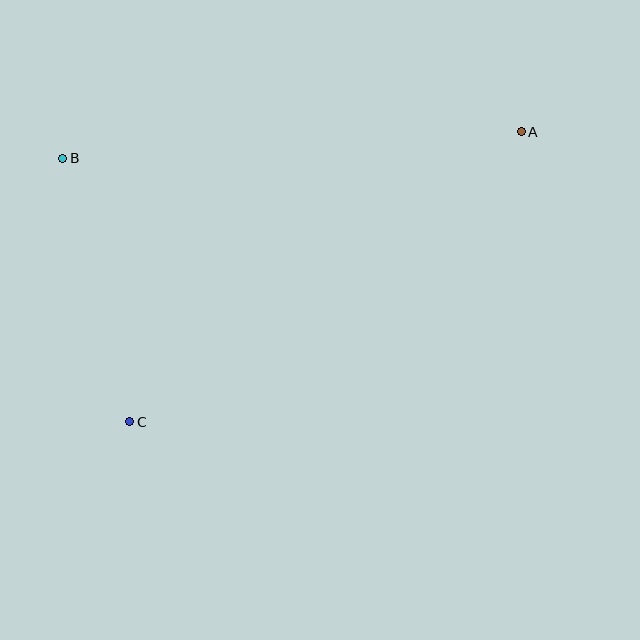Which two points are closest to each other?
Points B and C are closest to each other.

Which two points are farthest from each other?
Points A and C are farthest from each other.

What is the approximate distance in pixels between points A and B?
The distance between A and B is approximately 459 pixels.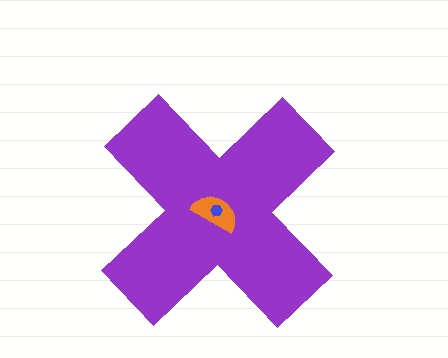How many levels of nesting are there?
3.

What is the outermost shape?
The purple cross.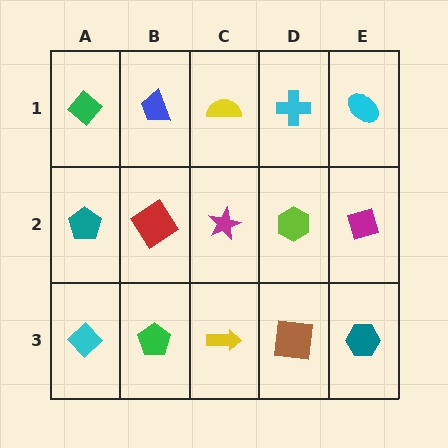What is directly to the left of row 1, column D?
A yellow semicircle.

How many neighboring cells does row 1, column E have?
2.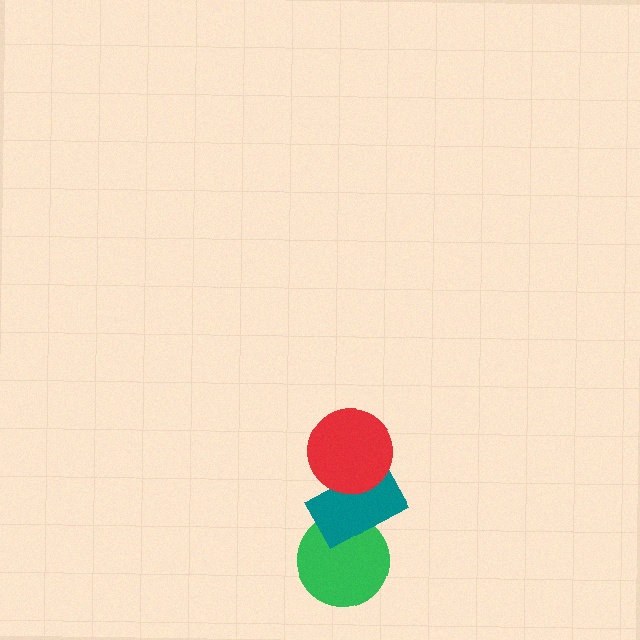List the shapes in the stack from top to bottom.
From top to bottom: the red circle, the teal rectangle, the green circle.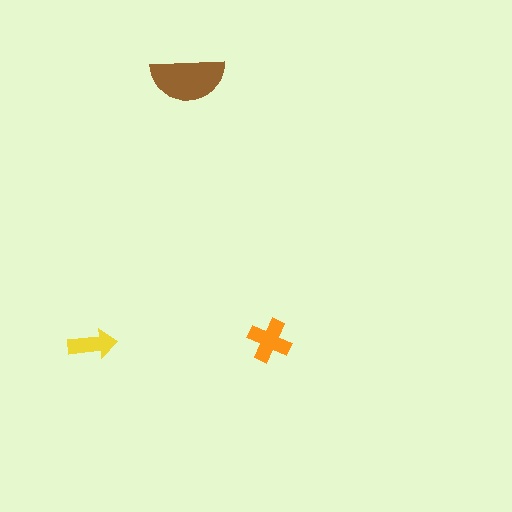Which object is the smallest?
The yellow arrow.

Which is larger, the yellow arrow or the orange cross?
The orange cross.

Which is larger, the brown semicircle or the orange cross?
The brown semicircle.